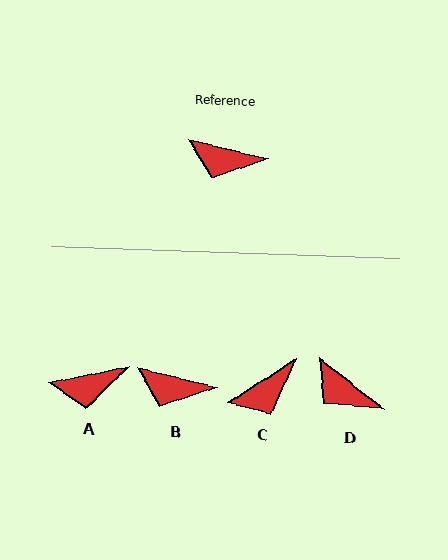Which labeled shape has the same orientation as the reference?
B.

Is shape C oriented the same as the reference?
No, it is off by about 46 degrees.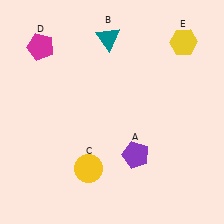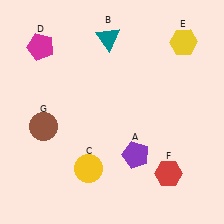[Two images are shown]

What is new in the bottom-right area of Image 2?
A red hexagon (F) was added in the bottom-right area of Image 2.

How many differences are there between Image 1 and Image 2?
There are 2 differences between the two images.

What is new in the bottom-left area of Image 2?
A brown circle (G) was added in the bottom-left area of Image 2.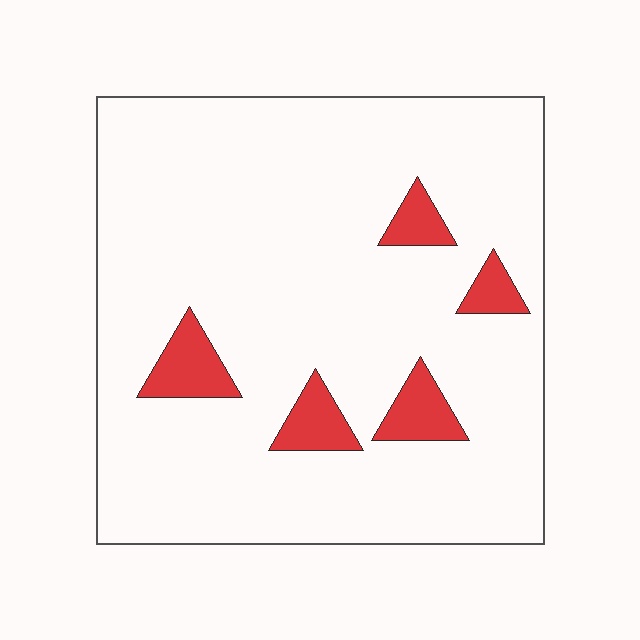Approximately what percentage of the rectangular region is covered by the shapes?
Approximately 10%.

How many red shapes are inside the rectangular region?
5.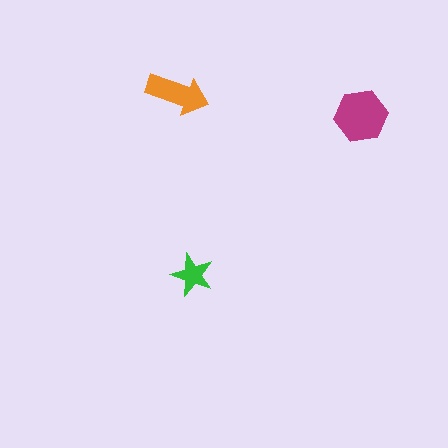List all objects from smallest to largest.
The green star, the orange arrow, the magenta hexagon.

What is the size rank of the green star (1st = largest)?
3rd.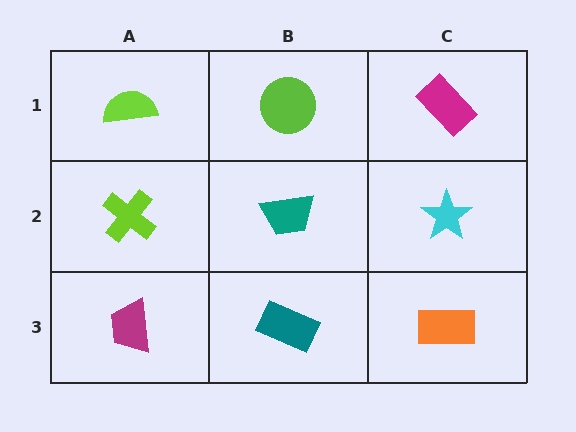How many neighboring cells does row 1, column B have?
3.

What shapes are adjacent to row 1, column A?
A lime cross (row 2, column A), a lime circle (row 1, column B).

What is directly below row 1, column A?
A lime cross.